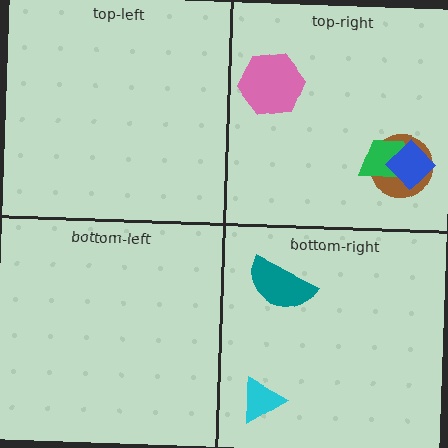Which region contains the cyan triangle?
The bottom-right region.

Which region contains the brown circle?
The top-right region.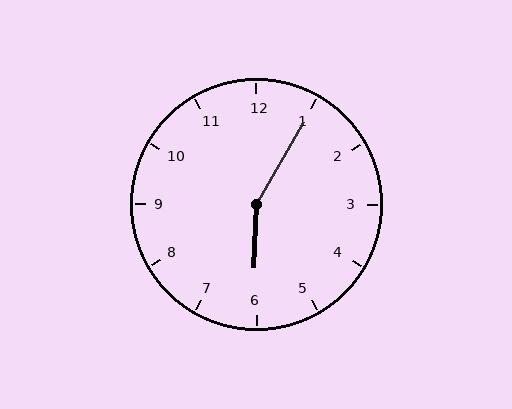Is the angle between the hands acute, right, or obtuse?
It is obtuse.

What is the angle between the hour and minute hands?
Approximately 152 degrees.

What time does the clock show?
6:05.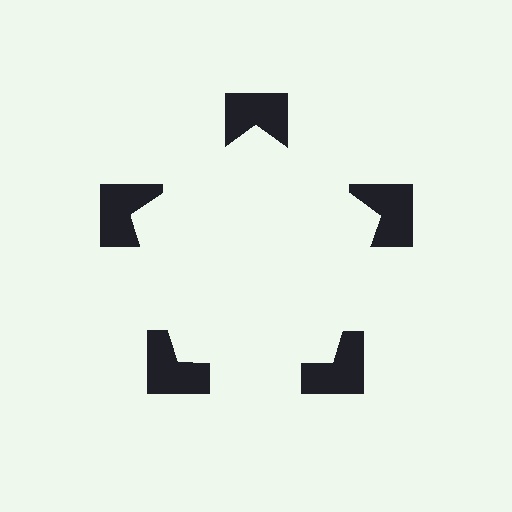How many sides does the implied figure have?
5 sides.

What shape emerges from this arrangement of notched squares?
An illusory pentagon — its edges are inferred from the aligned wedge cuts in the notched squares, not physically drawn.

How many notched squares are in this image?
There are 5 — one at each vertex of the illusory pentagon.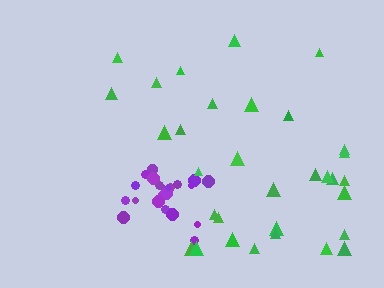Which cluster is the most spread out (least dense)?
Green.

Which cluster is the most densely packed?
Purple.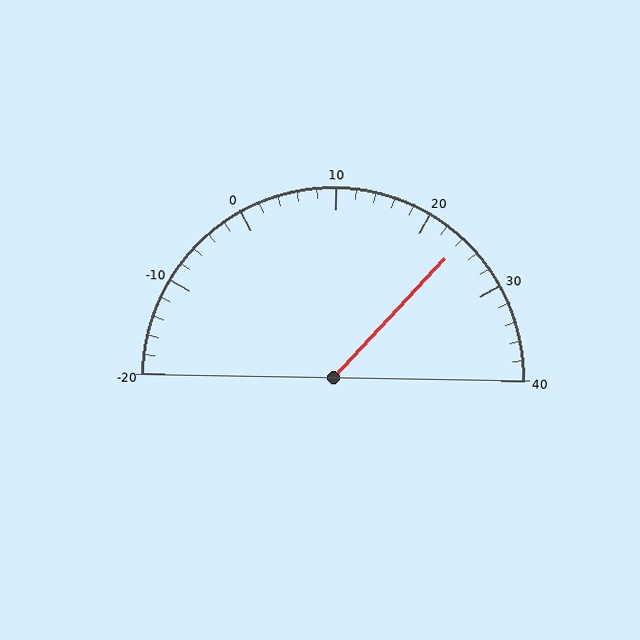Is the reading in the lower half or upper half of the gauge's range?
The reading is in the upper half of the range (-20 to 40).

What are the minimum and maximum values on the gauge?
The gauge ranges from -20 to 40.